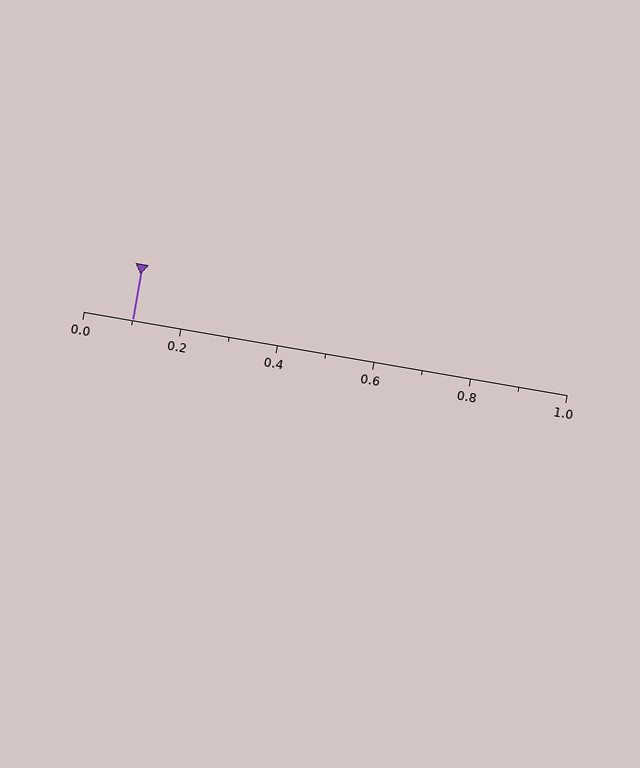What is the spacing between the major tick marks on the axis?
The major ticks are spaced 0.2 apart.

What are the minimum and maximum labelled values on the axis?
The axis runs from 0.0 to 1.0.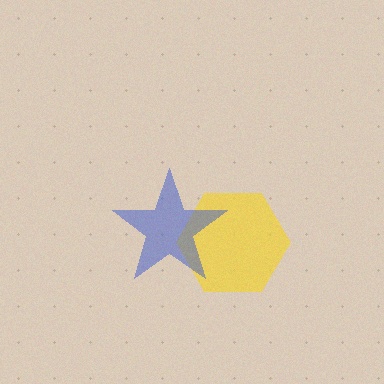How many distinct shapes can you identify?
There are 2 distinct shapes: a yellow hexagon, a blue star.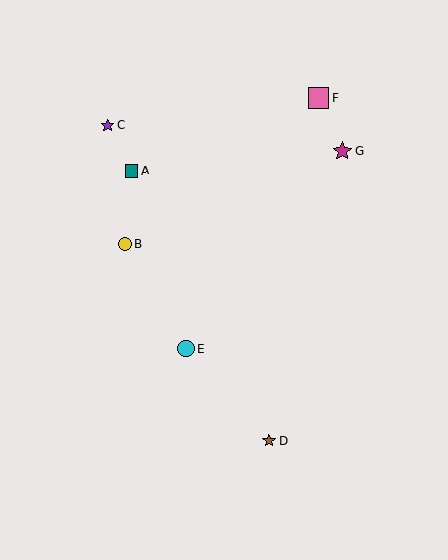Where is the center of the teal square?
The center of the teal square is at (132, 170).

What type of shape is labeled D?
Shape D is a brown star.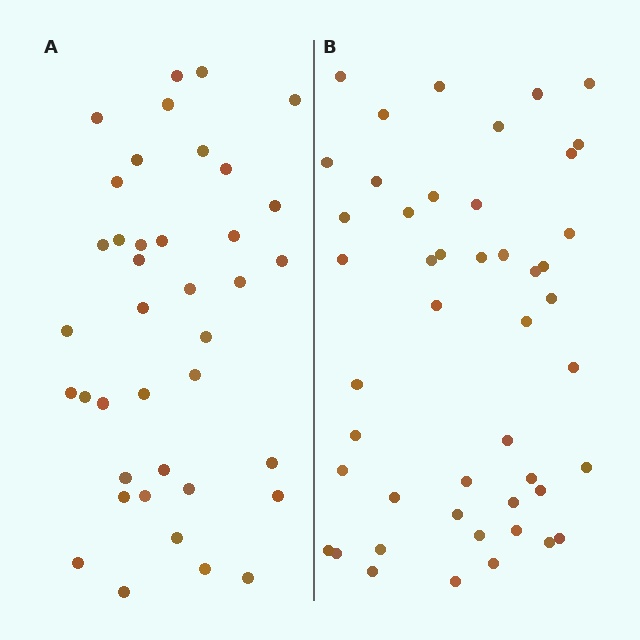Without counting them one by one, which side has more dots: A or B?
Region B (the right region) has more dots.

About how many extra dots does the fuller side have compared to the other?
Region B has roughly 8 or so more dots than region A.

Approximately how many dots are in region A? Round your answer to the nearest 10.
About 40 dots. (The exact count is 39, which rounds to 40.)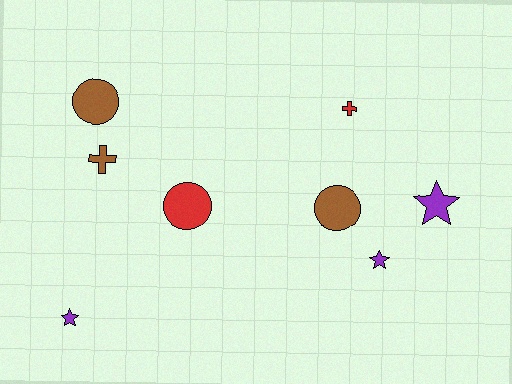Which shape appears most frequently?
Star, with 3 objects.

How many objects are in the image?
There are 8 objects.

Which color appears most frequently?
Purple, with 3 objects.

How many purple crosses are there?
There are no purple crosses.